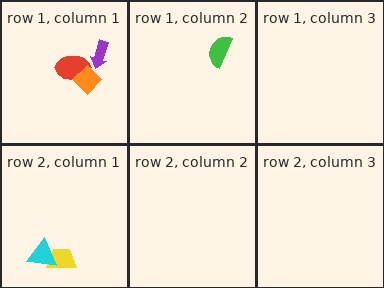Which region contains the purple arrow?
The row 1, column 1 region.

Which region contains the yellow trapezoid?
The row 2, column 1 region.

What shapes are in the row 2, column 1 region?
The yellow trapezoid, the cyan triangle.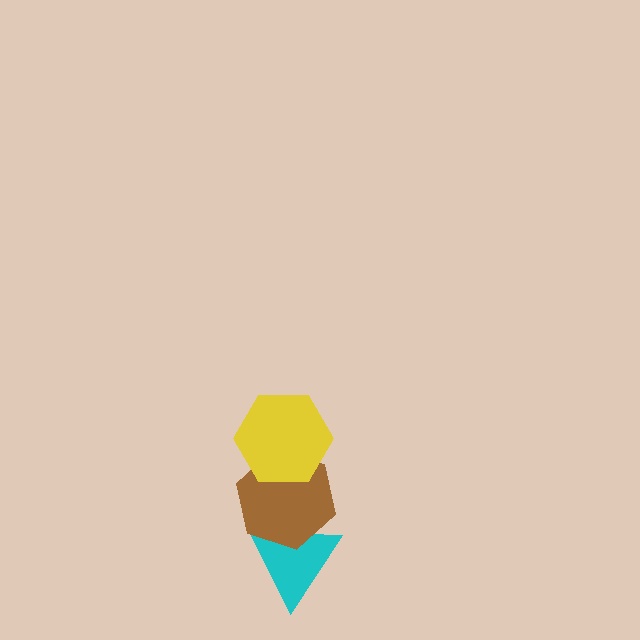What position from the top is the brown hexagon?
The brown hexagon is 2nd from the top.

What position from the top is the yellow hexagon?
The yellow hexagon is 1st from the top.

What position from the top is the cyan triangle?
The cyan triangle is 3rd from the top.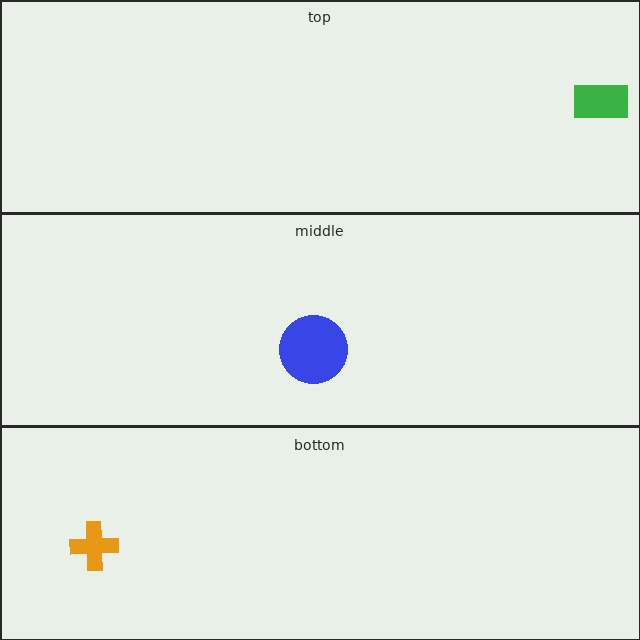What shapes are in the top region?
The green rectangle.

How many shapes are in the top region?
1.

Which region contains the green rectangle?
The top region.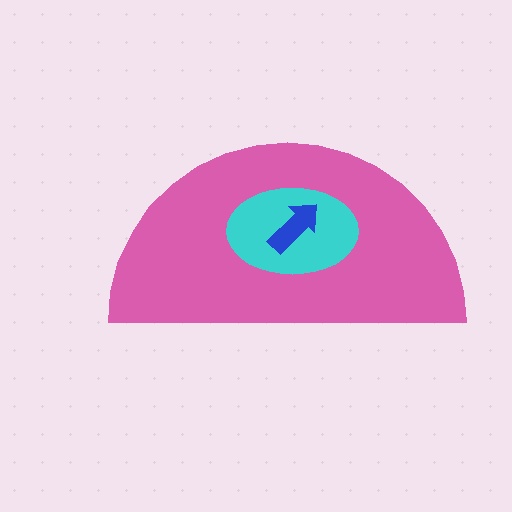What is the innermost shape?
The blue arrow.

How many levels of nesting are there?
3.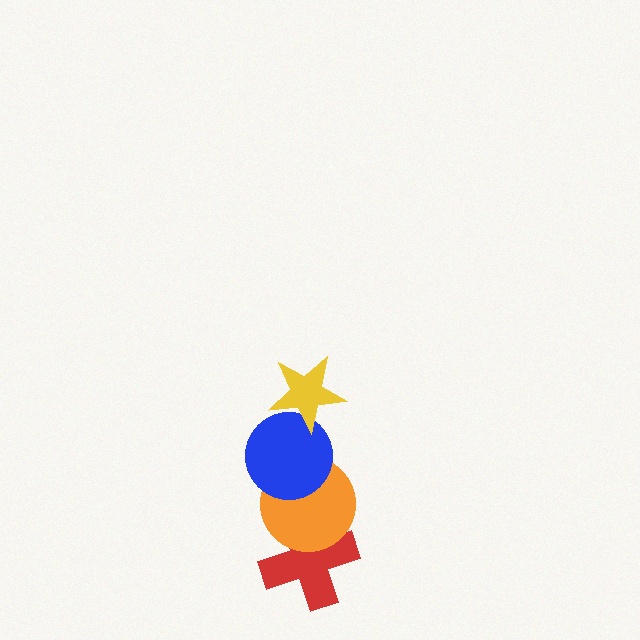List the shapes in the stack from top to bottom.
From top to bottom: the yellow star, the blue circle, the orange circle, the red cross.